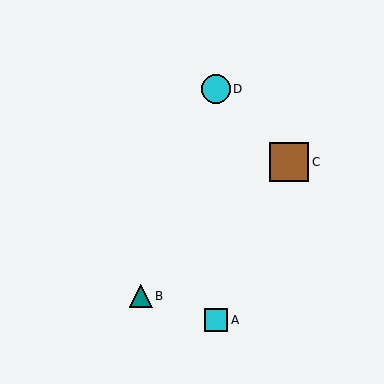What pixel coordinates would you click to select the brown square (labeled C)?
Click at (289, 162) to select the brown square C.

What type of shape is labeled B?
Shape B is a teal triangle.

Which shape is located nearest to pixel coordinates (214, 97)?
The cyan circle (labeled D) at (216, 89) is nearest to that location.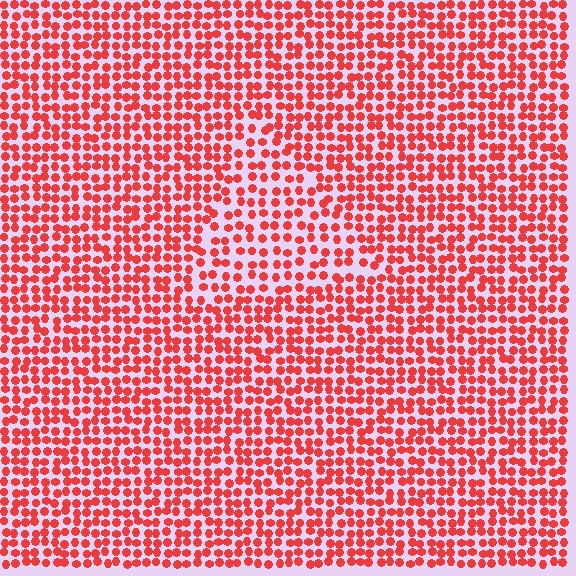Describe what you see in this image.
The image contains small red elements arranged at two different densities. A triangle-shaped region is visible where the elements are less densely packed than the surrounding area.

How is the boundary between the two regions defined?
The boundary is defined by a change in element density (approximately 1.5x ratio). All elements are the same color, size, and shape.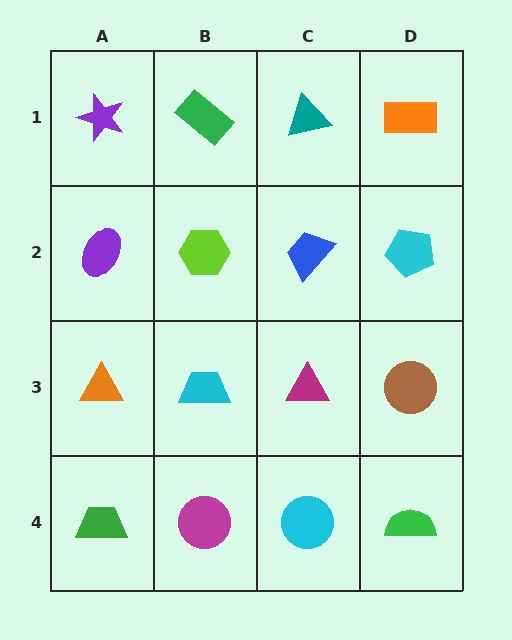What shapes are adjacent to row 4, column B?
A cyan trapezoid (row 3, column B), a green trapezoid (row 4, column A), a cyan circle (row 4, column C).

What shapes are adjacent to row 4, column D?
A brown circle (row 3, column D), a cyan circle (row 4, column C).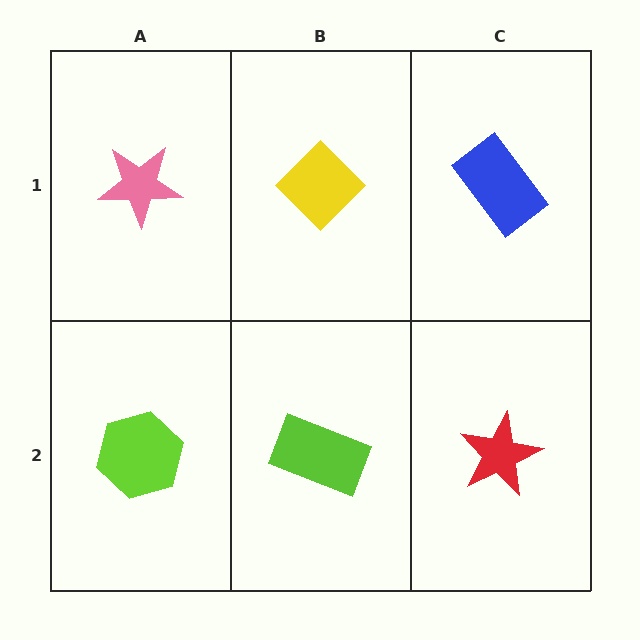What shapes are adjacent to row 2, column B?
A yellow diamond (row 1, column B), a lime hexagon (row 2, column A), a red star (row 2, column C).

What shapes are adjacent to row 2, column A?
A pink star (row 1, column A), a lime rectangle (row 2, column B).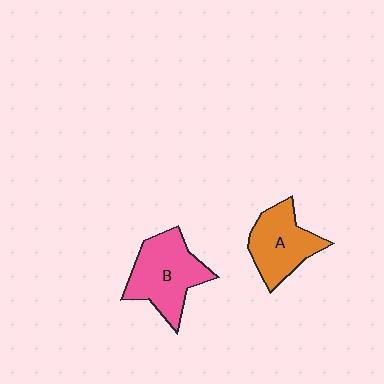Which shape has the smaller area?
Shape A (orange).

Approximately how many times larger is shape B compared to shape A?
Approximately 1.2 times.